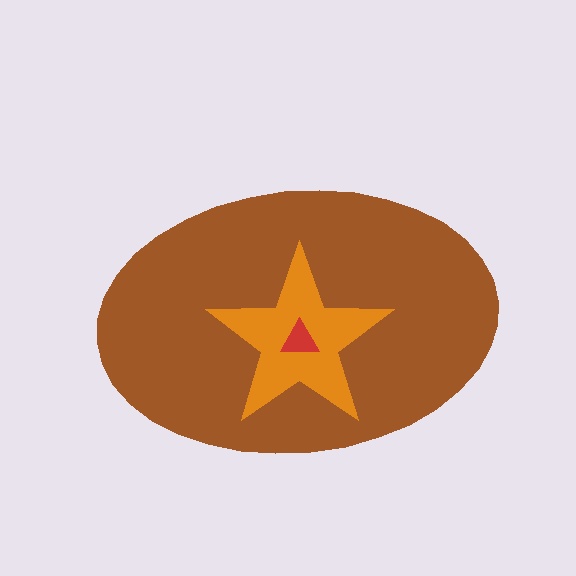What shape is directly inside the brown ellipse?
The orange star.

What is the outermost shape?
The brown ellipse.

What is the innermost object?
The red triangle.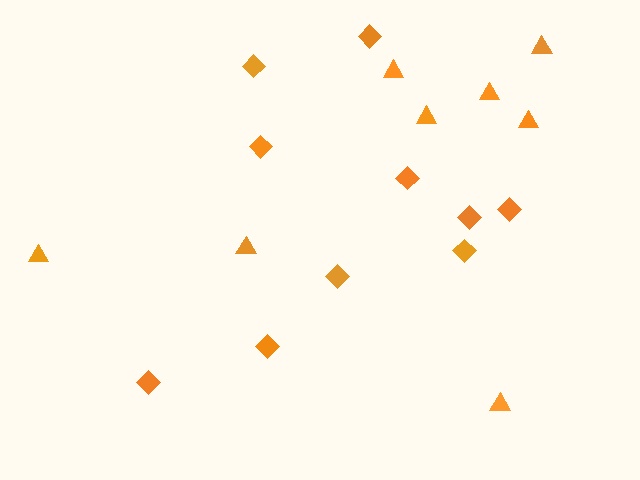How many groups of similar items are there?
There are 2 groups: one group of diamonds (10) and one group of triangles (8).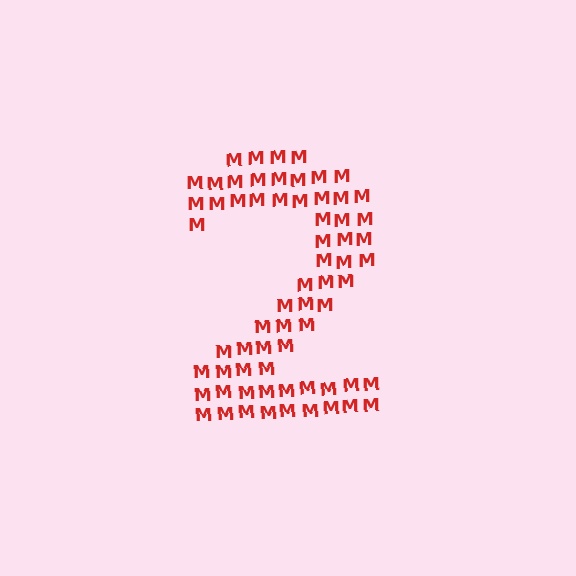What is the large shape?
The large shape is the digit 2.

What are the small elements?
The small elements are letter M's.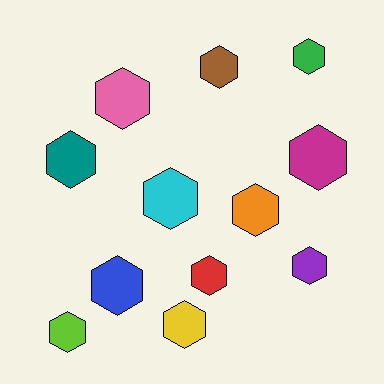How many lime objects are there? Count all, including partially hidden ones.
There is 1 lime object.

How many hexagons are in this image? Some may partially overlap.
There are 12 hexagons.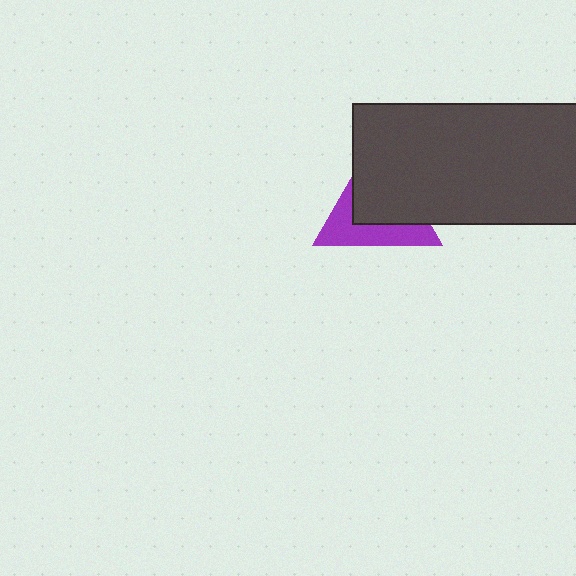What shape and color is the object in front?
The object in front is a dark gray rectangle.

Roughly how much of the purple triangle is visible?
A small part of it is visible (roughly 41%).